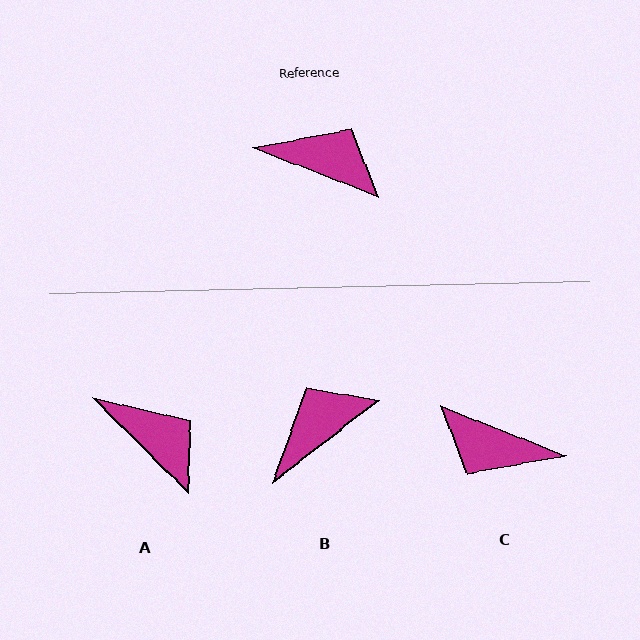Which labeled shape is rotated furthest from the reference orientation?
C, about 180 degrees away.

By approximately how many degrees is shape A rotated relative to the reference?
Approximately 23 degrees clockwise.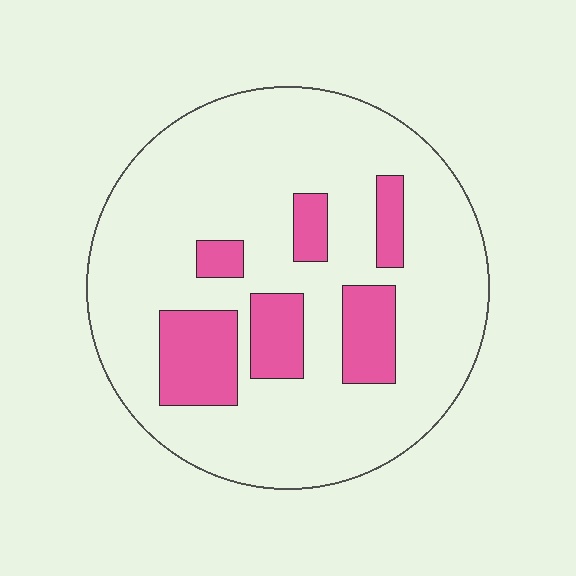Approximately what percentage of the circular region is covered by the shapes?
Approximately 20%.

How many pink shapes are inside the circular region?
6.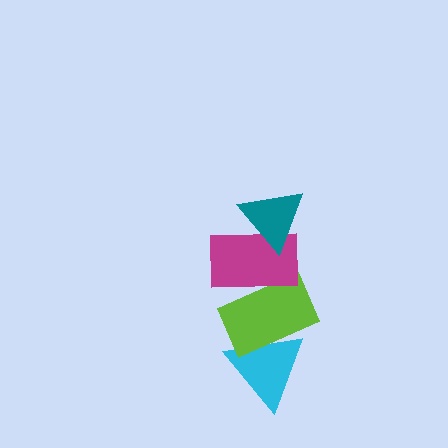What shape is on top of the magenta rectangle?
The teal triangle is on top of the magenta rectangle.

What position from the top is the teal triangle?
The teal triangle is 1st from the top.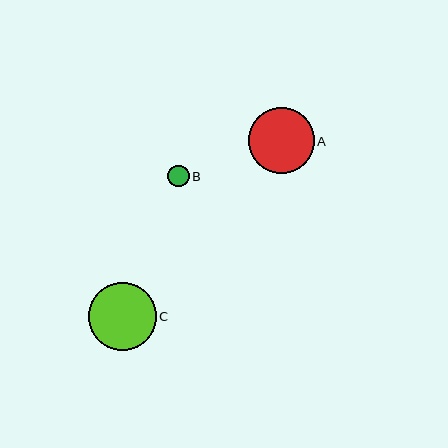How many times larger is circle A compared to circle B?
Circle A is approximately 3.1 times the size of circle B.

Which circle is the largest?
Circle C is the largest with a size of approximately 68 pixels.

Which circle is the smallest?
Circle B is the smallest with a size of approximately 22 pixels.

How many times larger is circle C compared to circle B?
Circle C is approximately 3.1 times the size of circle B.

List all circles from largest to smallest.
From largest to smallest: C, A, B.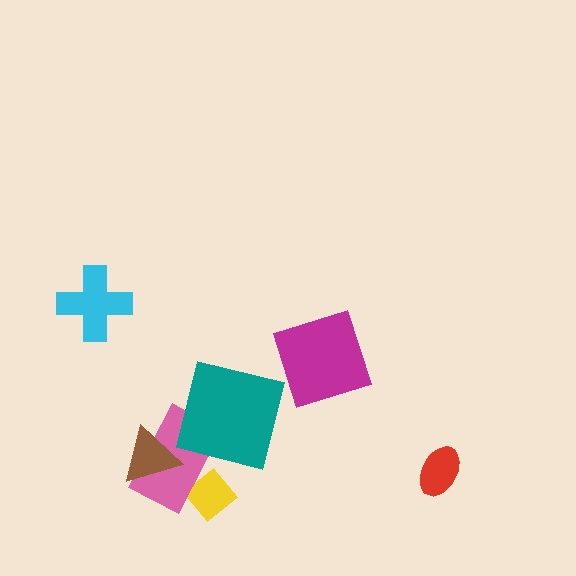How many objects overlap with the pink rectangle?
3 objects overlap with the pink rectangle.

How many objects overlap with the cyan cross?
0 objects overlap with the cyan cross.